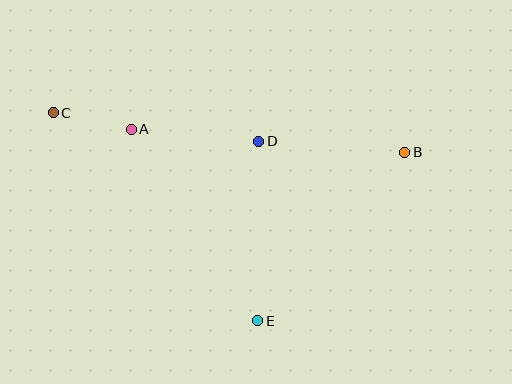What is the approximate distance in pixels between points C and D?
The distance between C and D is approximately 207 pixels.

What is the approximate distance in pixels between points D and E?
The distance between D and E is approximately 180 pixels.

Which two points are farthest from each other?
Points B and C are farthest from each other.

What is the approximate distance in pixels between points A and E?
The distance between A and E is approximately 229 pixels.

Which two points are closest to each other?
Points A and C are closest to each other.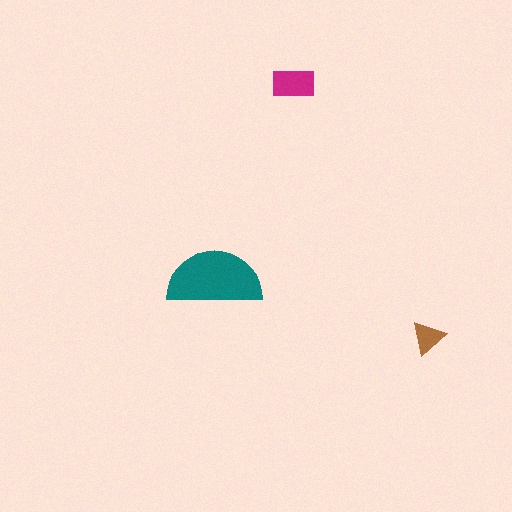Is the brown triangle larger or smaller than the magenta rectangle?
Smaller.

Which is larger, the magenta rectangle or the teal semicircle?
The teal semicircle.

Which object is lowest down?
The brown triangle is bottommost.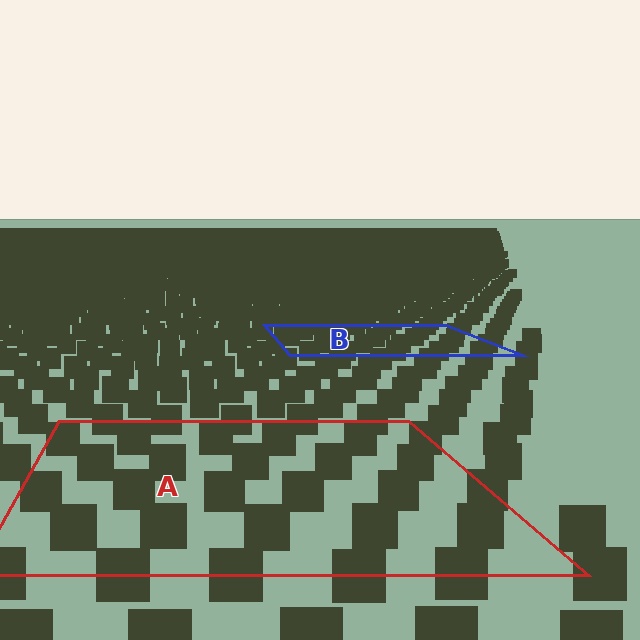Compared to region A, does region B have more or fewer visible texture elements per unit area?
Region B has more texture elements per unit area — they are packed more densely because it is farther away.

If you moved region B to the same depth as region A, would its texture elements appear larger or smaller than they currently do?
They would appear larger. At a closer depth, the same texture elements are projected at a bigger on-screen size.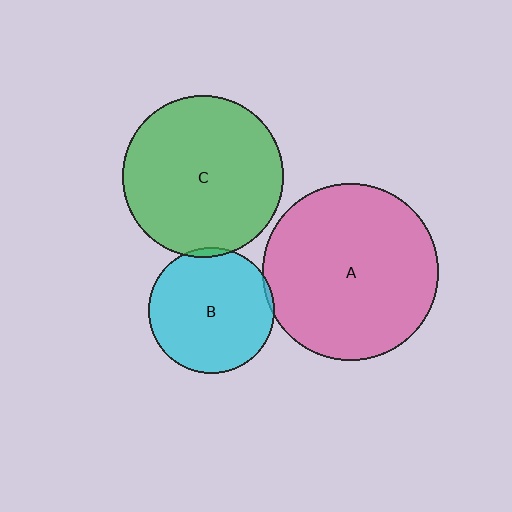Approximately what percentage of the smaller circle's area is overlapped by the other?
Approximately 5%.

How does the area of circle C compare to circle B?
Approximately 1.6 times.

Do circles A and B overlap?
Yes.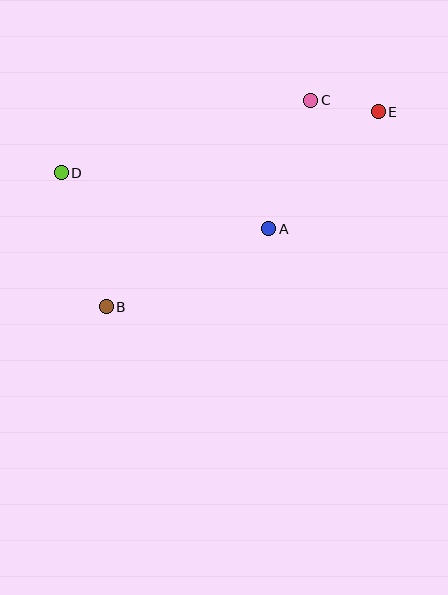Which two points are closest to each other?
Points C and E are closest to each other.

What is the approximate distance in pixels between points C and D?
The distance between C and D is approximately 260 pixels.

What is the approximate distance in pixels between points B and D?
The distance between B and D is approximately 142 pixels.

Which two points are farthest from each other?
Points B and E are farthest from each other.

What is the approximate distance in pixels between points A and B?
The distance between A and B is approximately 180 pixels.